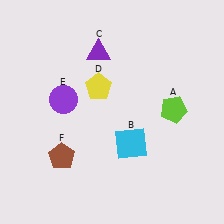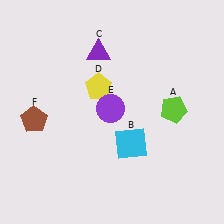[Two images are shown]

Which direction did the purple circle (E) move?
The purple circle (E) moved right.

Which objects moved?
The objects that moved are: the purple circle (E), the brown pentagon (F).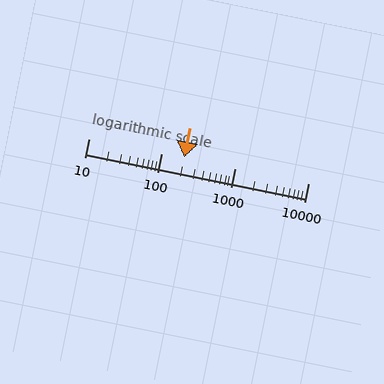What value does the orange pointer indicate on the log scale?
The pointer indicates approximately 200.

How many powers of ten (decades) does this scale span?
The scale spans 3 decades, from 10 to 10000.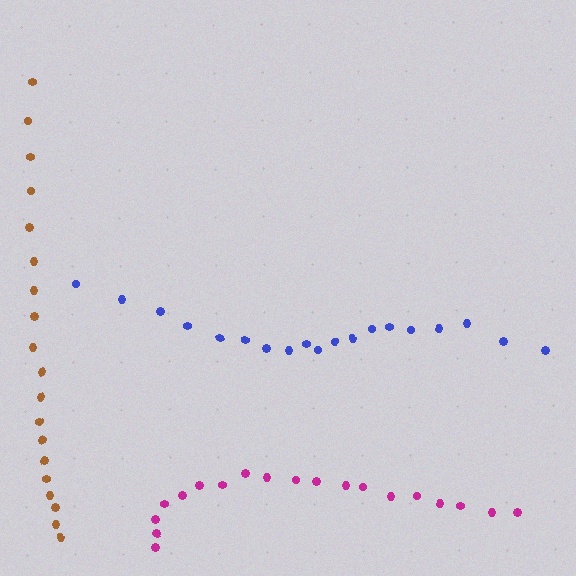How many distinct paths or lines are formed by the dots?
There are 3 distinct paths.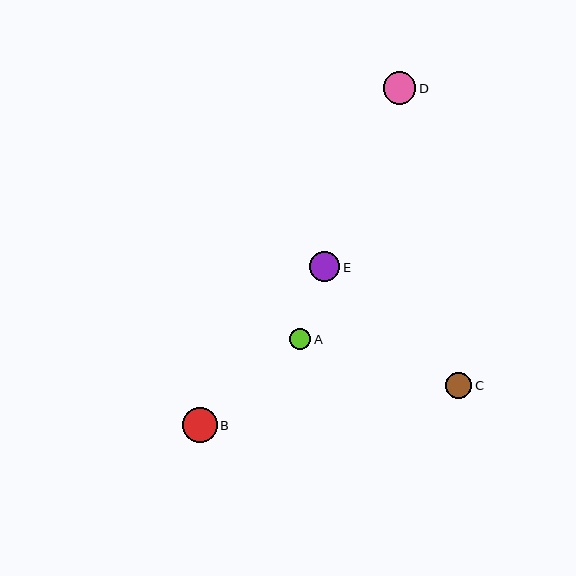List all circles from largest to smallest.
From largest to smallest: B, D, E, C, A.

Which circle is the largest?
Circle B is the largest with a size of approximately 35 pixels.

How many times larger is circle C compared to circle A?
Circle C is approximately 1.2 times the size of circle A.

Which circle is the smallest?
Circle A is the smallest with a size of approximately 21 pixels.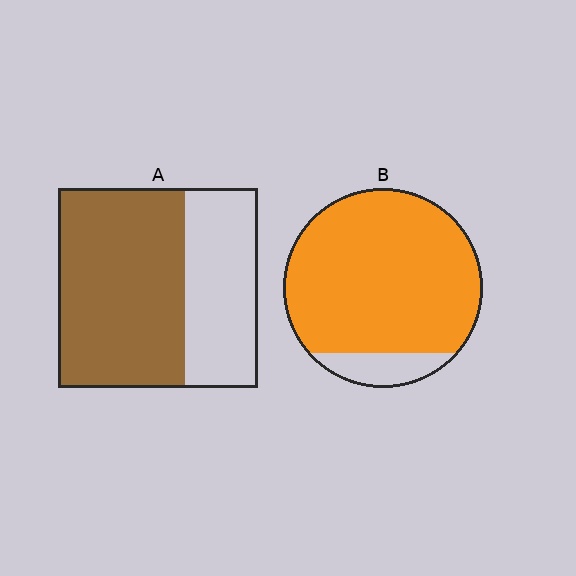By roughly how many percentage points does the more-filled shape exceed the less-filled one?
By roughly 25 percentage points (B over A).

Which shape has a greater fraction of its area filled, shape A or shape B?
Shape B.